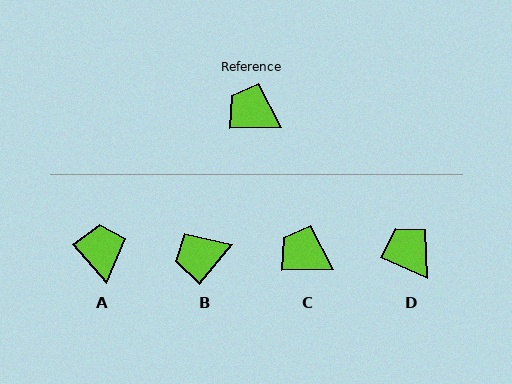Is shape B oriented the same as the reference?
No, it is off by about 49 degrees.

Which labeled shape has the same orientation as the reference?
C.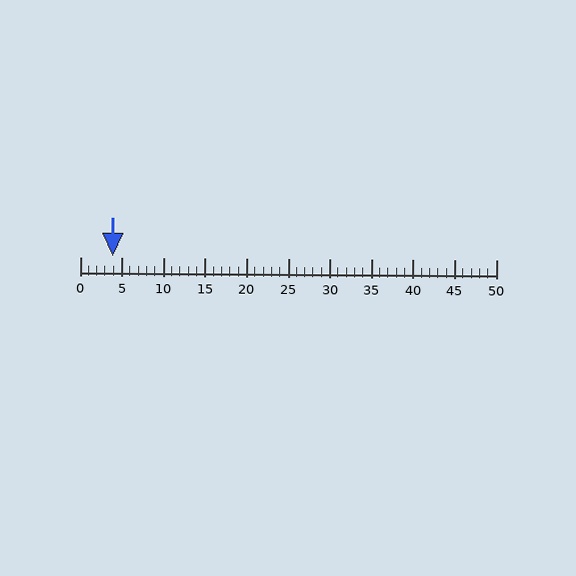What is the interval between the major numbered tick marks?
The major tick marks are spaced 5 units apart.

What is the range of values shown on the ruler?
The ruler shows values from 0 to 50.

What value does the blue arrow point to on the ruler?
The blue arrow points to approximately 4.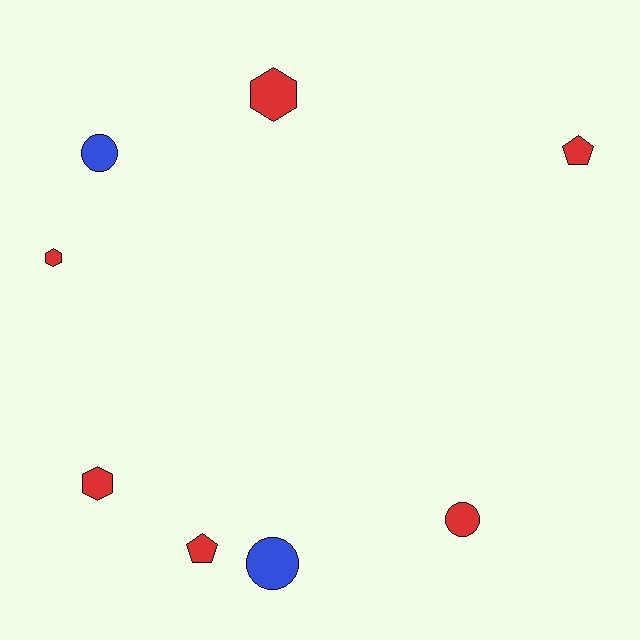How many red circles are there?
There is 1 red circle.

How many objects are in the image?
There are 8 objects.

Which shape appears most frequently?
Hexagon, with 3 objects.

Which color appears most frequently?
Red, with 6 objects.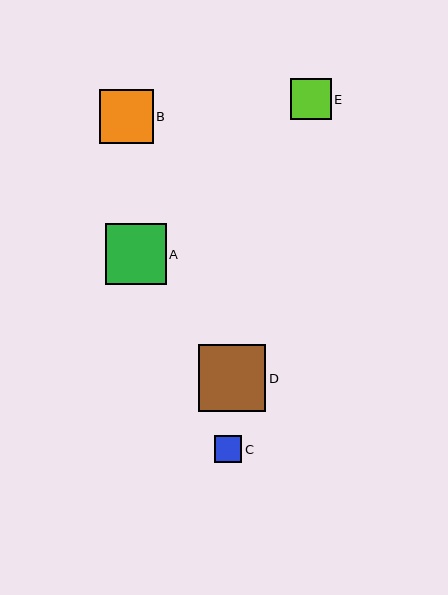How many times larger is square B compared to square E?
Square B is approximately 1.3 times the size of square E.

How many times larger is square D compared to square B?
Square D is approximately 1.2 times the size of square B.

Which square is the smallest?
Square C is the smallest with a size of approximately 28 pixels.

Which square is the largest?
Square D is the largest with a size of approximately 67 pixels.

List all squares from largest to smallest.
From largest to smallest: D, A, B, E, C.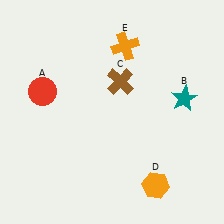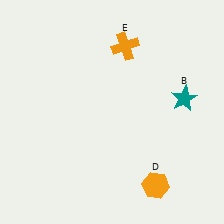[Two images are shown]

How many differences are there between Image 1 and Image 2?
There are 2 differences between the two images.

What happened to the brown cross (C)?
The brown cross (C) was removed in Image 2. It was in the top-right area of Image 1.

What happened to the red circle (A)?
The red circle (A) was removed in Image 2. It was in the top-left area of Image 1.